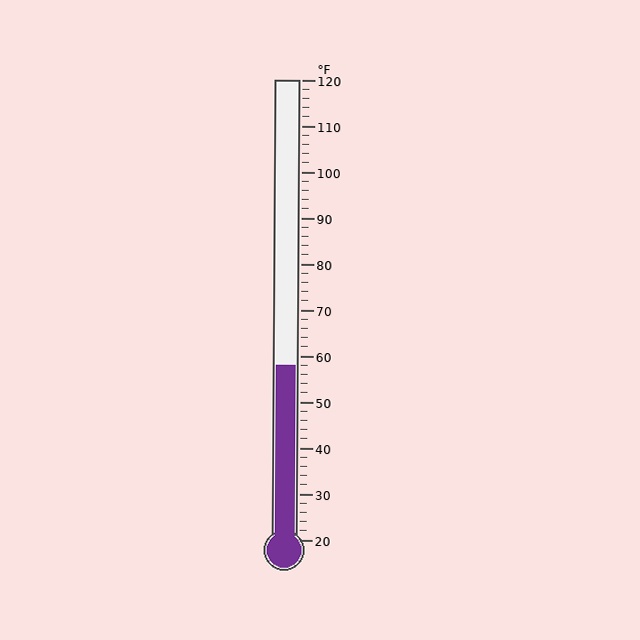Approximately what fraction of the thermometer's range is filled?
The thermometer is filled to approximately 40% of its range.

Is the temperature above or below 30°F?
The temperature is above 30°F.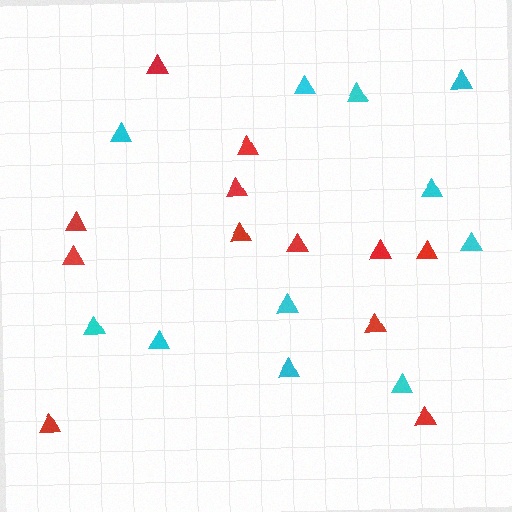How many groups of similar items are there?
There are 2 groups: one group of cyan triangles (11) and one group of red triangles (12).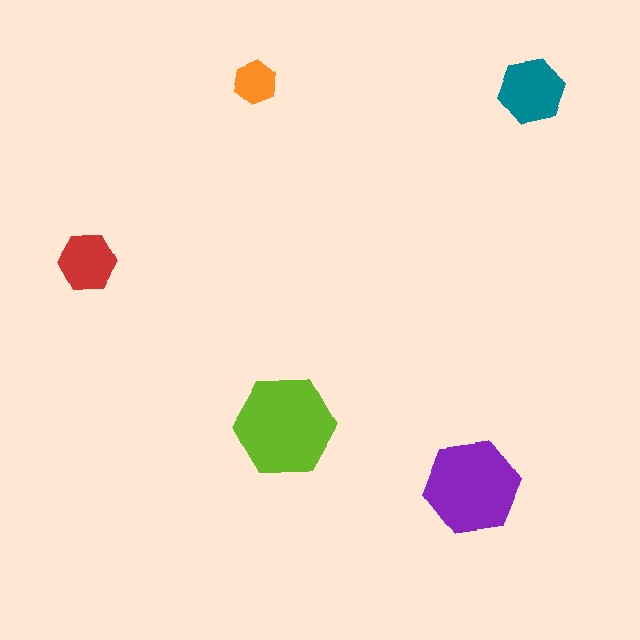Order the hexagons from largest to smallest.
the lime one, the purple one, the teal one, the red one, the orange one.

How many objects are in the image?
There are 5 objects in the image.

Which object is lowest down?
The purple hexagon is bottommost.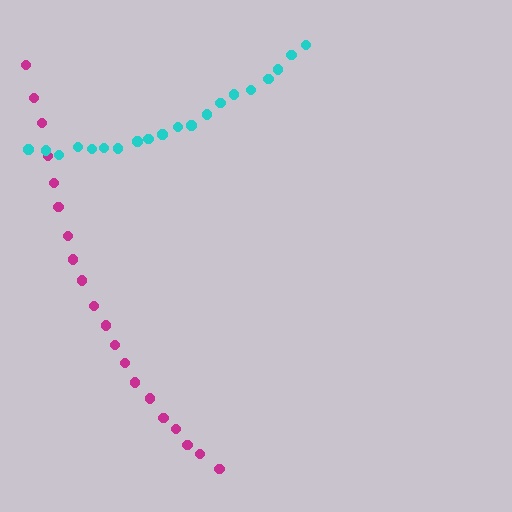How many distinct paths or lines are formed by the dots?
There are 2 distinct paths.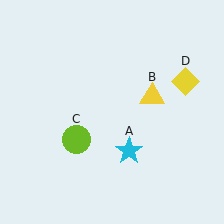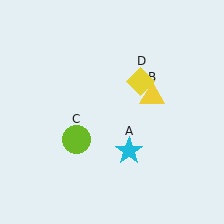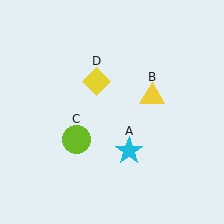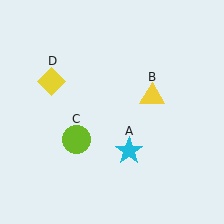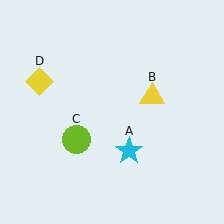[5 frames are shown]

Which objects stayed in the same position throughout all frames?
Cyan star (object A) and yellow triangle (object B) and lime circle (object C) remained stationary.